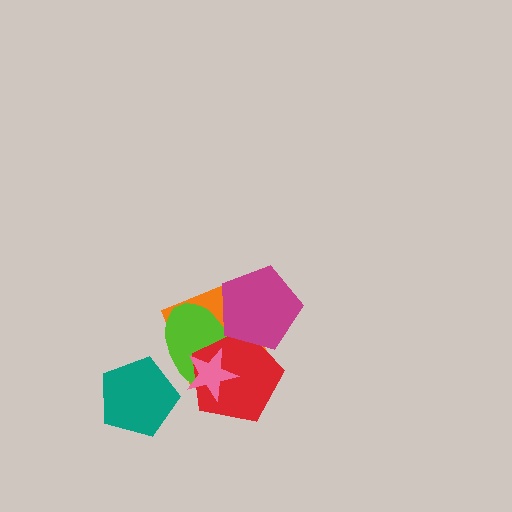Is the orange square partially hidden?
Yes, it is partially covered by another shape.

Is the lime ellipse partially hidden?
Yes, it is partially covered by another shape.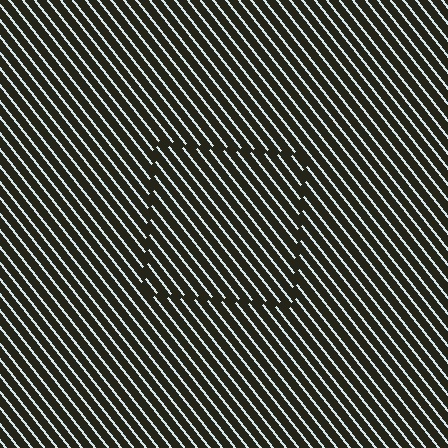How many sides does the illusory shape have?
4 sides — the line-ends trace a square.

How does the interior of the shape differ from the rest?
The interior of the shape contains the same grating, shifted by half a period — the contour is defined by the phase discontinuity where line-ends from the inner and outer gratings abut.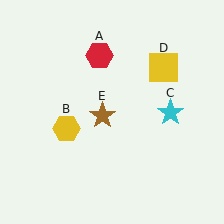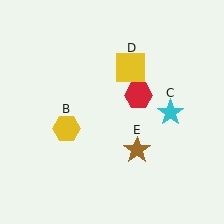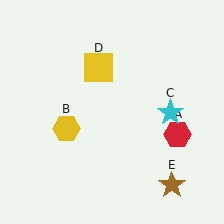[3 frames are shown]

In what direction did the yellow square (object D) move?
The yellow square (object D) moved left.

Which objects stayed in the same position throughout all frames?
Yellow hexagon (object B) and cyan star (object C) remained stationary.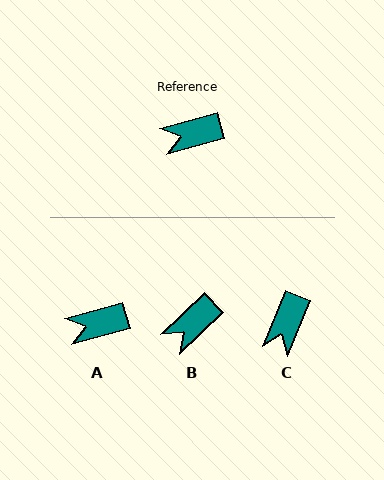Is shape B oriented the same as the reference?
No, it is off by about 28 degrees.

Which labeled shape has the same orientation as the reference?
A.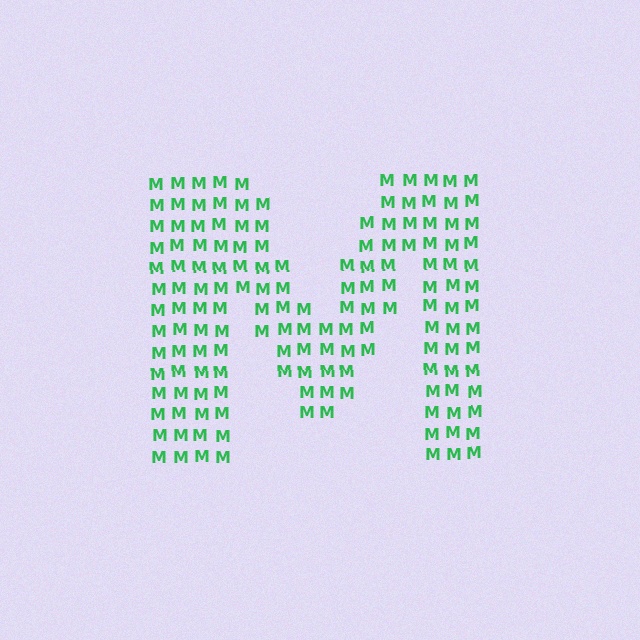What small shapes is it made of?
It is made of small letter M's.